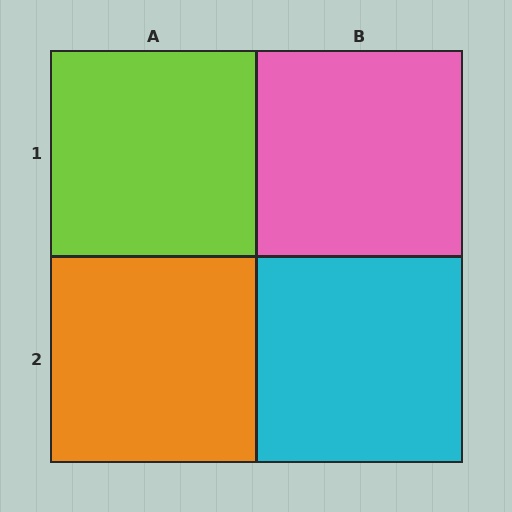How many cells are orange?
1 cell is orange.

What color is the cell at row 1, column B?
Pink.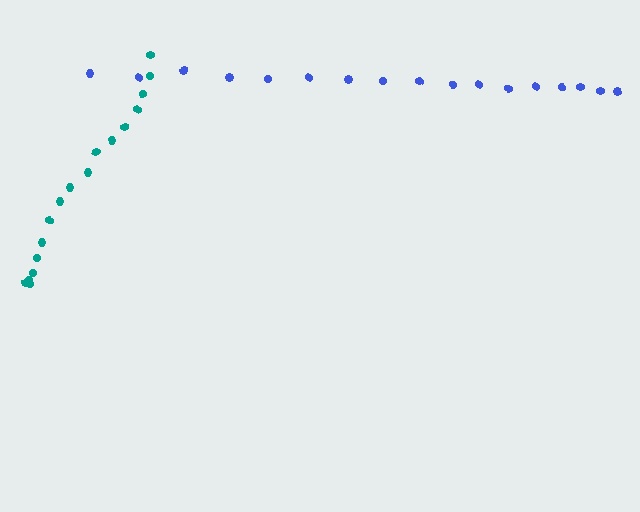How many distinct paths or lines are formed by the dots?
There are 2 distinct paths.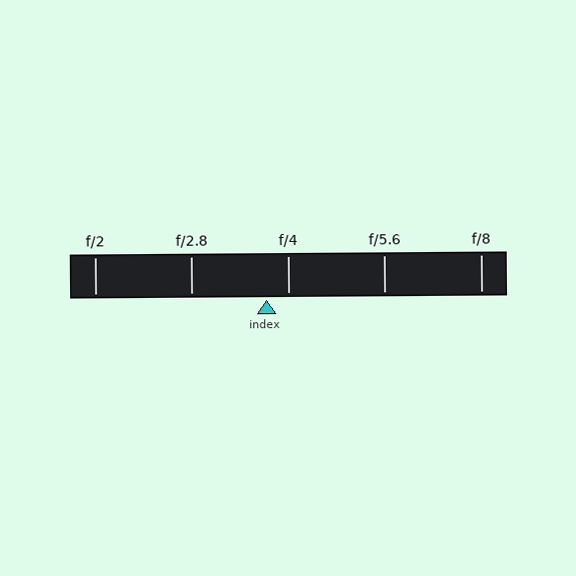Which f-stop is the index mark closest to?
The index mark is closest to f/4.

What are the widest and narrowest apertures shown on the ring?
The widest aperture shown is f/2 and the narrowest is f/8.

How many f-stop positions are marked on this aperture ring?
There are 5 f-stop positions marked.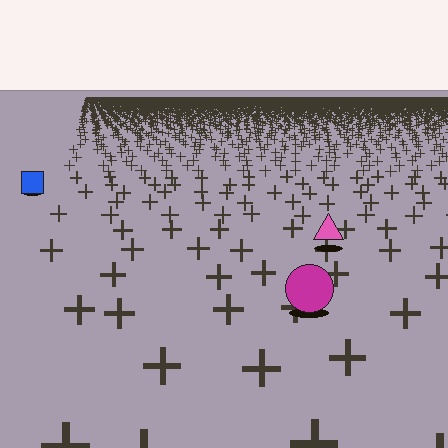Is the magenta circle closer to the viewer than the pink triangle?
Yes. The magenta circle is closer — you can tell from the texture gradient: the ground texture is coarser near it.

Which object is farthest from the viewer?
The blue square is farthest from the viewer. It appears smaller and the ground texture around it is denser.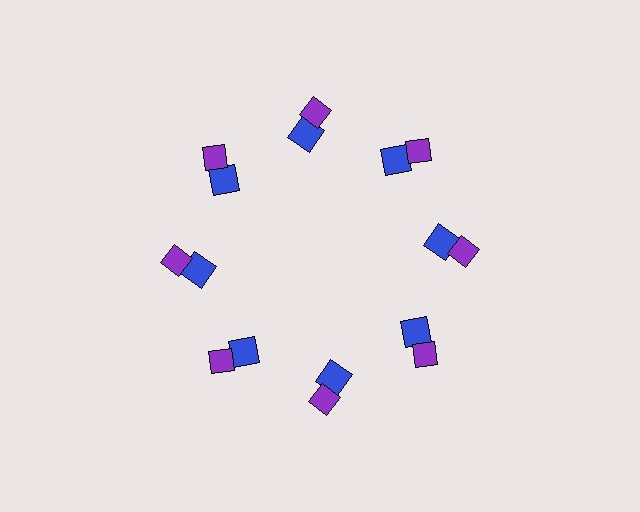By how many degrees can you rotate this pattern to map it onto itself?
The pattern maps onto itself every 45 degrees of rotation.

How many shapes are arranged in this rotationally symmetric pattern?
There are 16 shapes, arranged in 8 groups of 2.